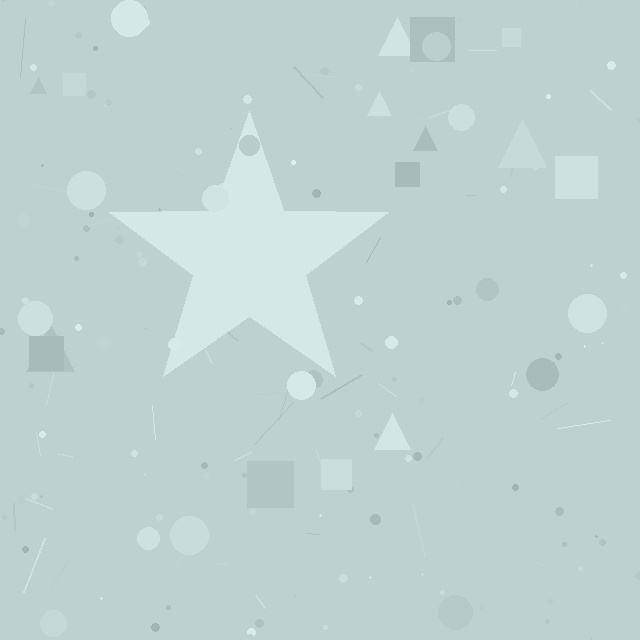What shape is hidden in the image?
A star is hidden in the image.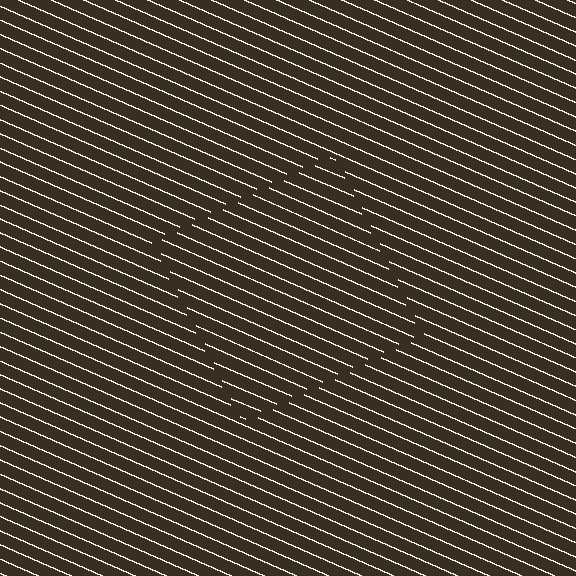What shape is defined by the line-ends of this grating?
An illusory square. The interior of the shape contains the same grating, shifted by half a period — the contour is defined by the phase discontinuity where line-ends from the inner and outer gratings abut.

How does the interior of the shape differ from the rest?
The interior of the shape contains the same grating, shifted by half a period — the contour is defined by the phase discontinuity where line-ends from the inner and outer gratings abut.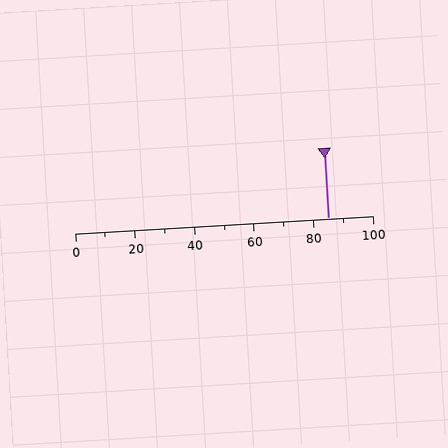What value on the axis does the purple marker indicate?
The marker indicates approximately 85.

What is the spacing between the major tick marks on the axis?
The major ticks are spaced 20 apart.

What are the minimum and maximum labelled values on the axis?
The axis runs from 0 to 100.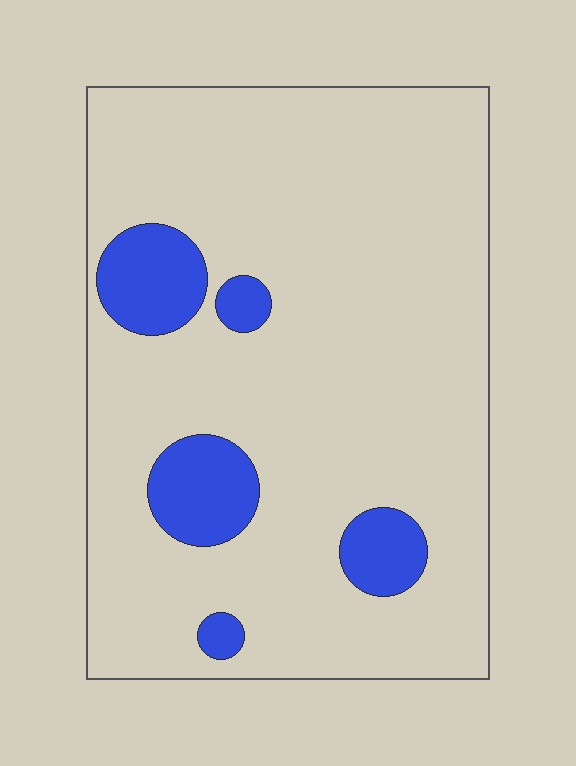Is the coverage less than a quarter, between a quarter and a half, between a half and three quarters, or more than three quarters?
Less than a quarter.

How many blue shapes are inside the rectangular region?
5.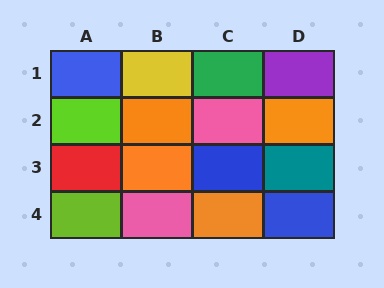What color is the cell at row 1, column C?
Green.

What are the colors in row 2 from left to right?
Lime, orange, pink, orange.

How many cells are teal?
1 cell is teal.